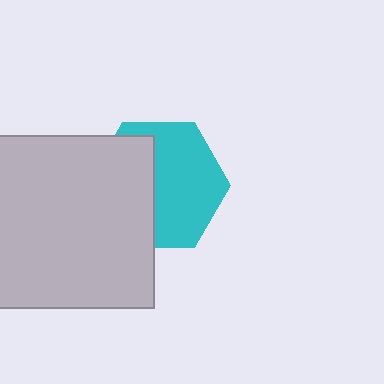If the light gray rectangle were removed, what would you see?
You would see the complete cyan hexagon.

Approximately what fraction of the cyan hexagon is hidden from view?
Roughly 43% of the cyan hexagon is hidden behind the light gray rectangle.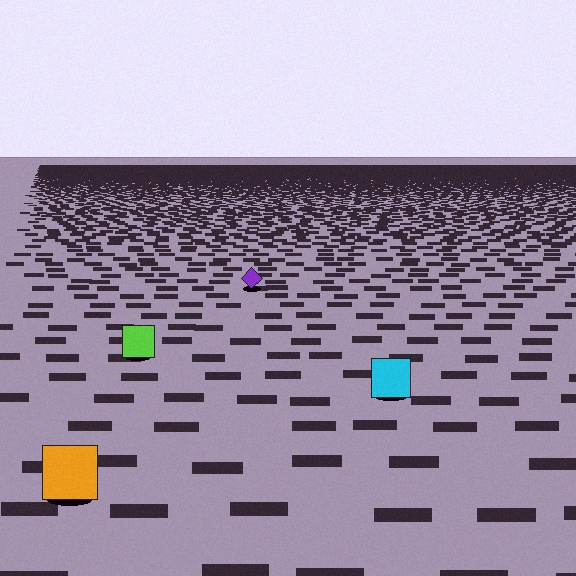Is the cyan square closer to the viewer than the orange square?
No. The orange square is closer — you can tell from the texture gradient: the ground texture is coarser near it.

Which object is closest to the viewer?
The orange square is closest. The texture marks near it are larger and more spread out.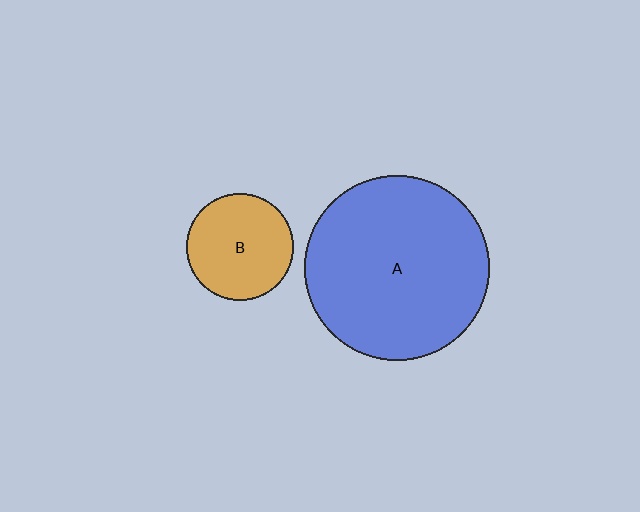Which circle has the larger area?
Circle A (blue).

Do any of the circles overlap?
No, none of the circles overlap.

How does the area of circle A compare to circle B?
Approximately 3.0 times.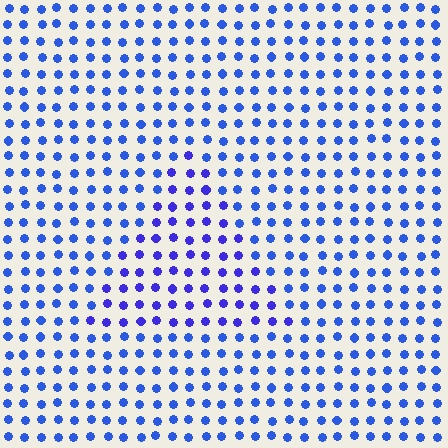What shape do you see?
I see a triangle.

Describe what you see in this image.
The image is filled with small blue elements in a uniform arrangement. A triangle-shaped region is visible where the elements are tinted to a slightly different hue, forming a subtle color boundary.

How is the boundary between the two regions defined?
The boundary is defined purely by a slight shift in hue (about 22 degrees). Spacing, size, and orientation are identical on both sides.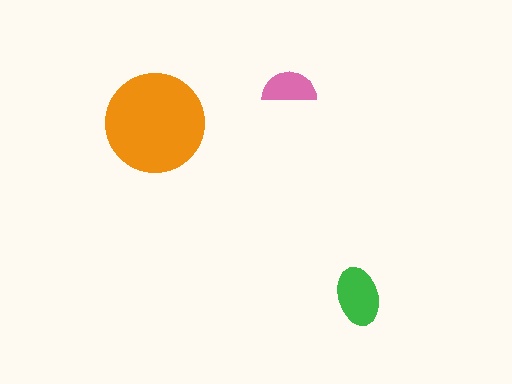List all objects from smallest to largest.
The pink semicircle, the green ellipse, the orange circle.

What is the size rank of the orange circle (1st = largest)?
1st.